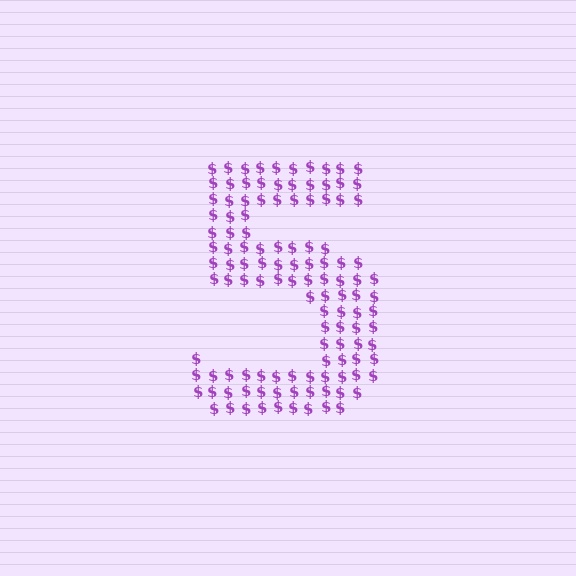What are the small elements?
The small elements are dollar signs.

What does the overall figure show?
The overall figure shows the digit 5.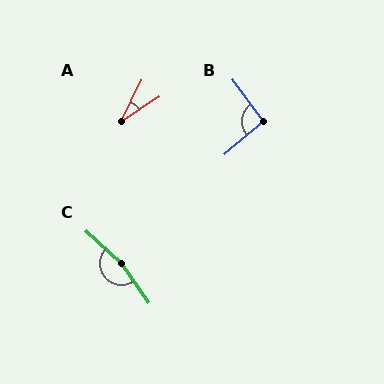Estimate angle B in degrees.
Approximately 93 degrees.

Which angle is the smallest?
A, at approximately 31 degrees.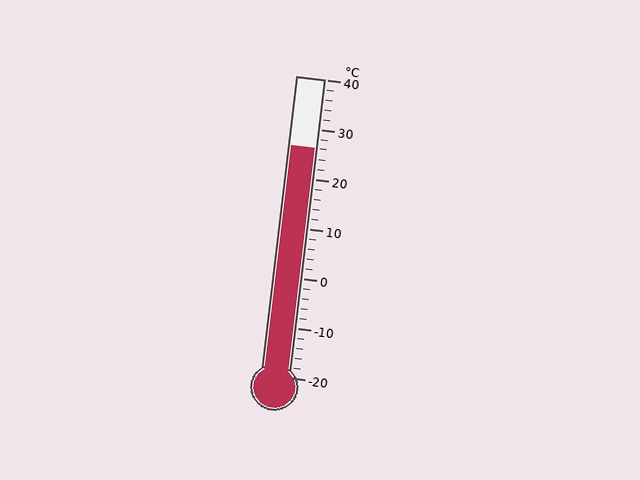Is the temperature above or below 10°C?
The temperature is above 10°C.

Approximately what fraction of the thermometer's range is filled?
The thermometer is filled to approximately 75% of its range.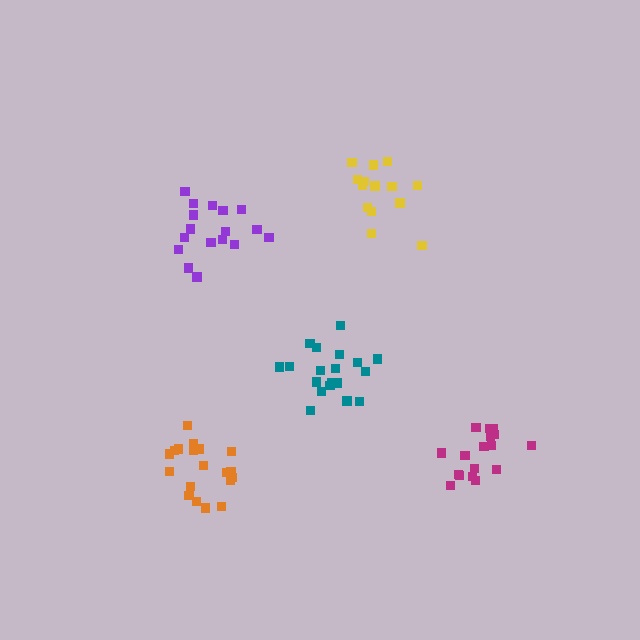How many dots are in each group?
Group 1: 17 dots, Group 2: 17 dots, Group 3: 19 dots, Group 4: 14 dots, Group 5: 19 dots (86 total).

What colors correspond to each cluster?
The clusters are colored: magenta, purple, teal, yellow, orange.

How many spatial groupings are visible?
There are 5 spatial groupings.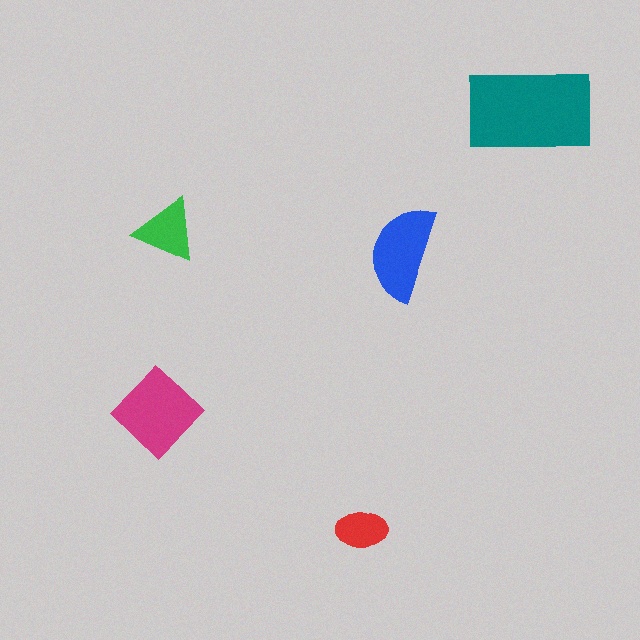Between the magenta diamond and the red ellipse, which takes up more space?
The magenta diamond.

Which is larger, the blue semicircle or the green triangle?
The blue semicircle.